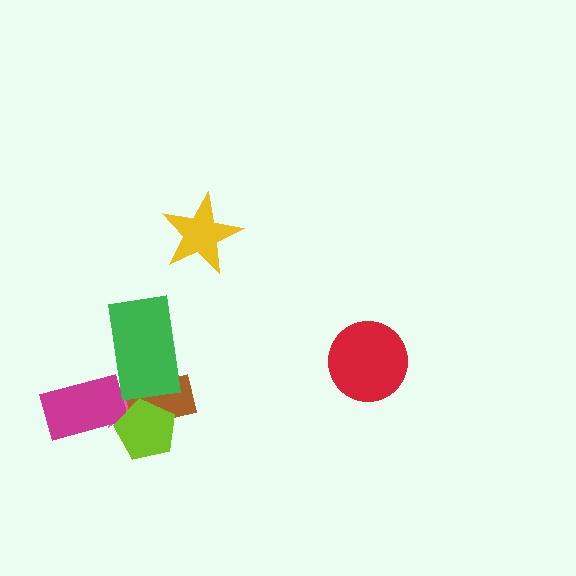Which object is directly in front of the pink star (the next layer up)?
The magenta rectangle is directly in front of the pink star.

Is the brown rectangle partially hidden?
Yes, it is partially covered by another shape.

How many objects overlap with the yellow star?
0 objects overlap with the yellow star.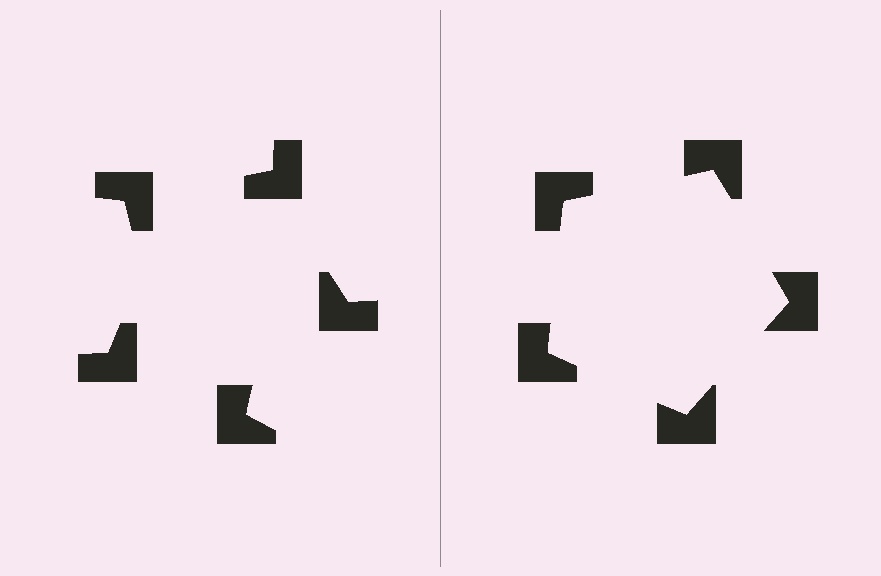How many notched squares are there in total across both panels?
10 — 5 on each side.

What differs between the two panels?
The notched squares are positioned identically on both sides; only the wedge orientations differ. On the right they align to a pentagon; on the left they are misaligned.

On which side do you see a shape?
An illusory pentagon appears on the right side. On the left side the wedge cuts are rotated, so no coherent shape forms.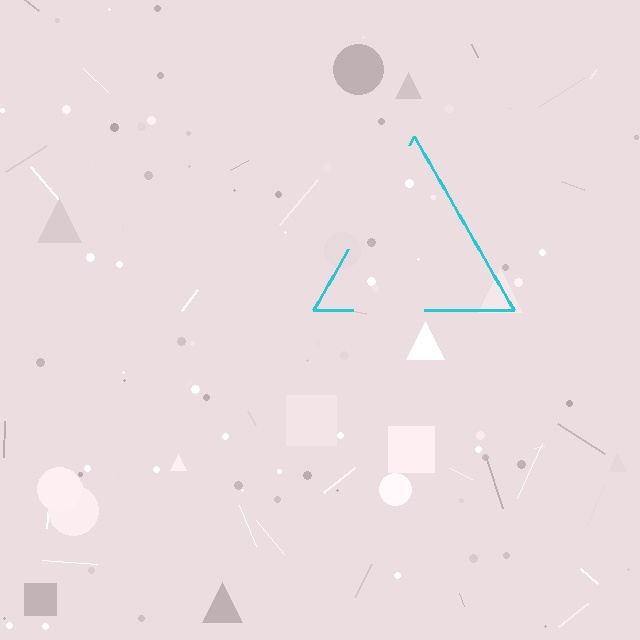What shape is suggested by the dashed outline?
The dashed outline suggests a triangle.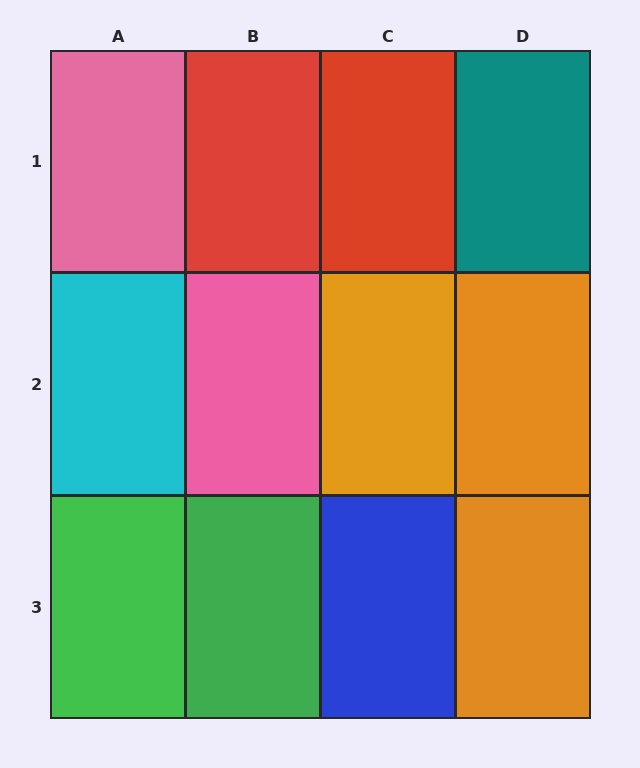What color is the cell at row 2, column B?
Pink.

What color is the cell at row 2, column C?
Orange.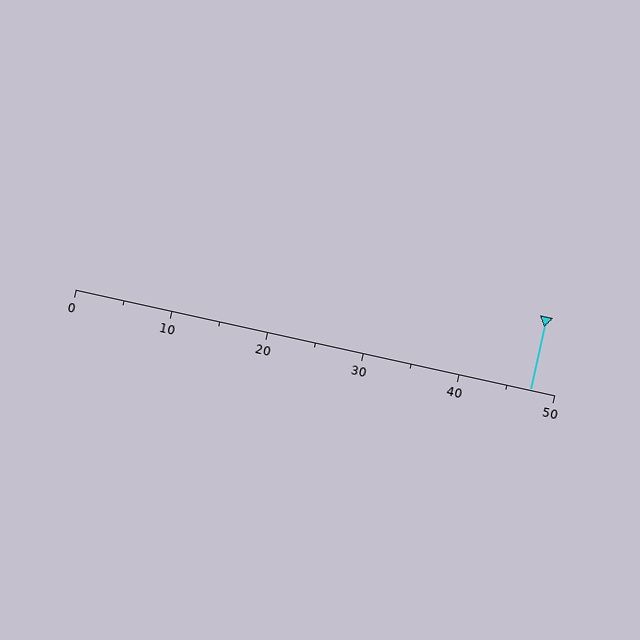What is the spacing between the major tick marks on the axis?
The major ticks are spaced 10 apart.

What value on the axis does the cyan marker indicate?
The marker indicates approximately 47.5.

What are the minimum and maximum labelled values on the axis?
The axis runs from 0 to 50.